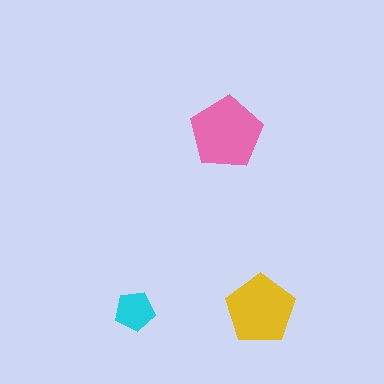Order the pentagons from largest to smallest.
the pink one, the yellow one, the cyan one.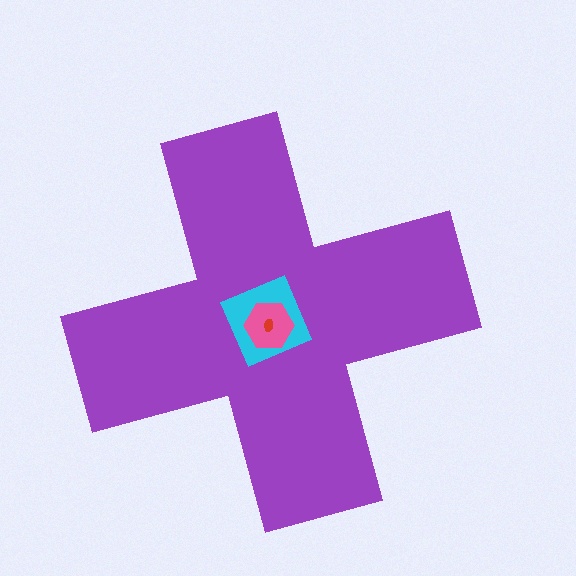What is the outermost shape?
The purple cross.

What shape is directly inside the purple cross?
The cyan square.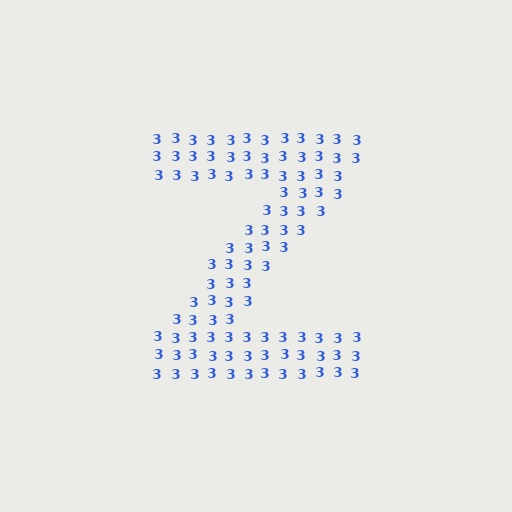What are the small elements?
The small elements are digit 3's.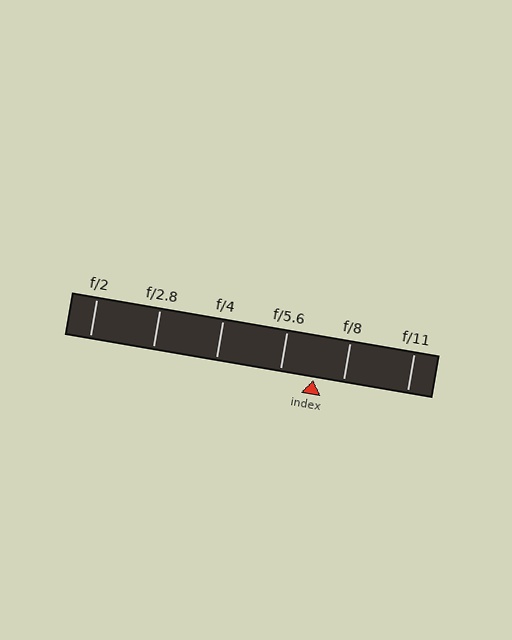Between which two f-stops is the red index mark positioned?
The index mark is between f/5.6 and f/8.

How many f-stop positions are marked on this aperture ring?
There are 6 f-stop positions marked.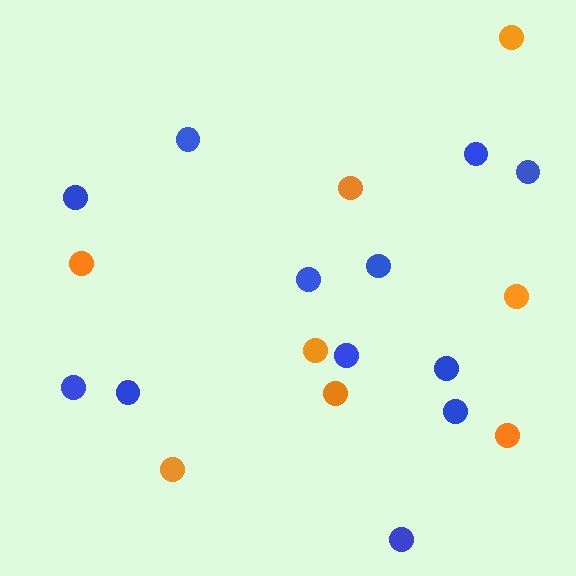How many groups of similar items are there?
There are 2 groups: one group of blue circles (12) and one group of orange circles (8).